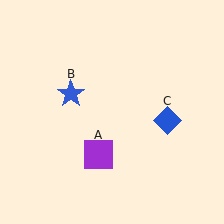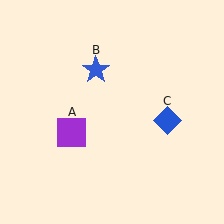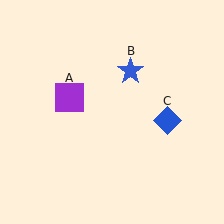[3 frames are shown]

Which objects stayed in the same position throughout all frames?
Blue diamond (object C) remained stationary.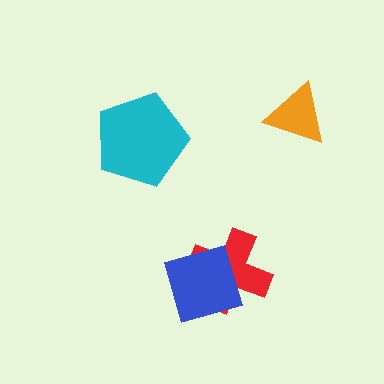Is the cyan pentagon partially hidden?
No, no other shape covers it.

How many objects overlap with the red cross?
1 object overlaps with the red cross.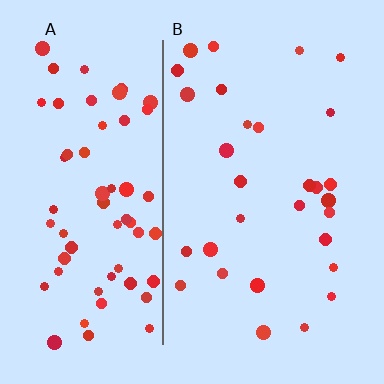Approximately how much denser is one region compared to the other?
Approximately 2.3× — region A over region B.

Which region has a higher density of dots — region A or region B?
A (the left).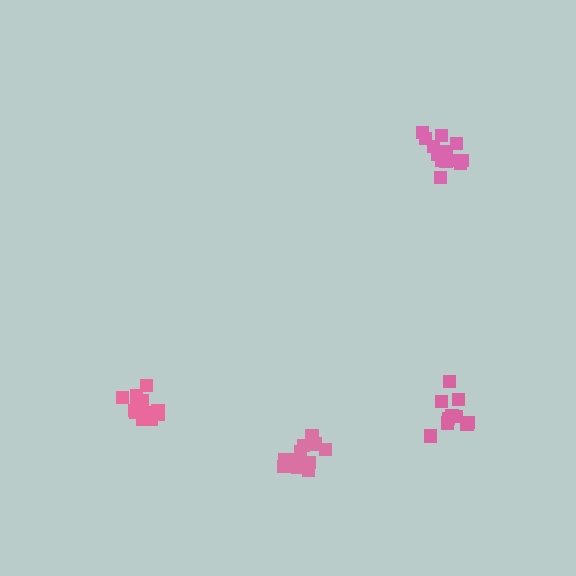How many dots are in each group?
Group 1: 13 dots, Group 2: 12 dots, Group 3: 13 dots, Group 4: 10 dots (48 total).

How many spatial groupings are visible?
There are 4 spatial groupings.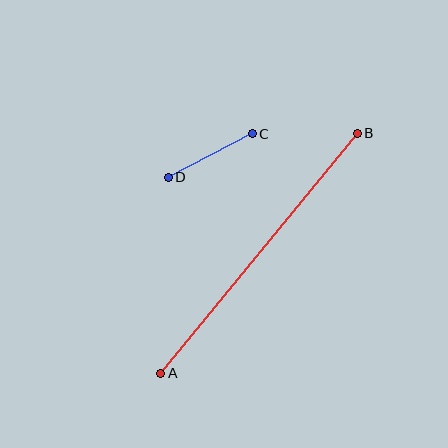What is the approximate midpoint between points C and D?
The midpoint is at approximately (210, 156) pixels.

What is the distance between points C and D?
The distance is approximately 95 pixels.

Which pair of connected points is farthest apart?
Points A and B are farthest apart.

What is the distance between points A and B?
The distance is approximately 310 pixels.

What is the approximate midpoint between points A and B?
The midpoint is at approximately (259, 253) pixels.